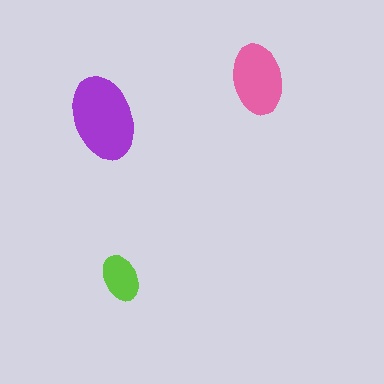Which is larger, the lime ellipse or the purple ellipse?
The purple one.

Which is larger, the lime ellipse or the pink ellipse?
The pink one.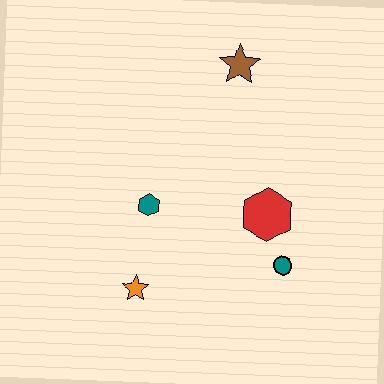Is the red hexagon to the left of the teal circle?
Yes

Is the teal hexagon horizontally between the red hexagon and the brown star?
No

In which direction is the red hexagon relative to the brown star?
The red hexagon is below the brown star.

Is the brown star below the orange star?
No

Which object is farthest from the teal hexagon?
The brown star is farthest from the teal hexagon.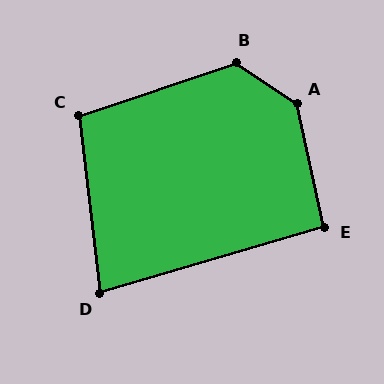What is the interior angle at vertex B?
Approximately 127 degrees (obtuse).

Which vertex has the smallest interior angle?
D, at approximately 80 degrees.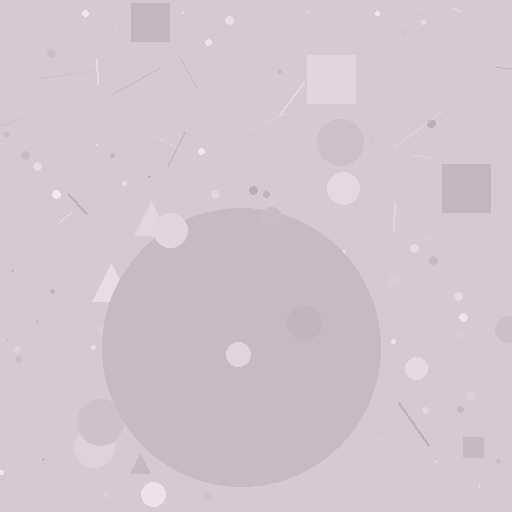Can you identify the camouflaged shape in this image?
The camouflaged shape is a circle.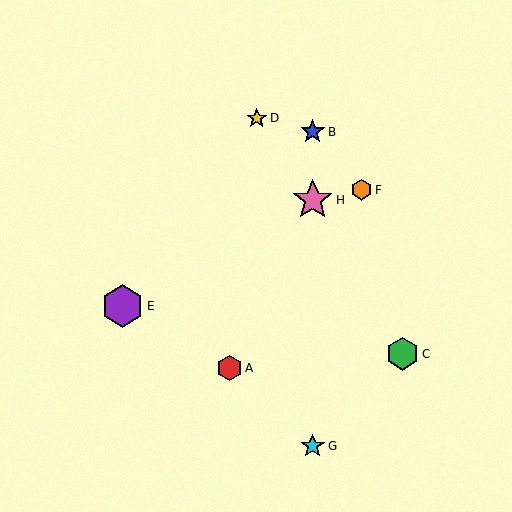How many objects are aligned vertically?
3 objects (B, G, H) are aligned vertically.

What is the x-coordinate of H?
Object H is at x≈313.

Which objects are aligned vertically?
Objects B, G, H are aligned vertically.